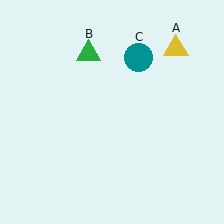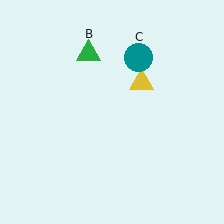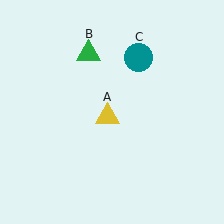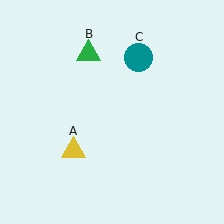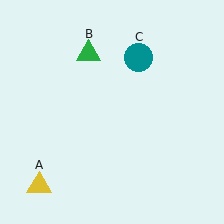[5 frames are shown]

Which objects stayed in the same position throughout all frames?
Green triangle (object B) and teal circle (object C) remained stationary.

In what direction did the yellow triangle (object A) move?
The yellow triangle (object A) moved down and to the left.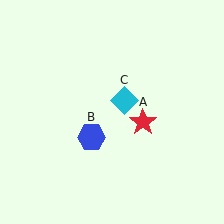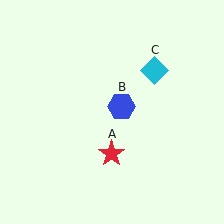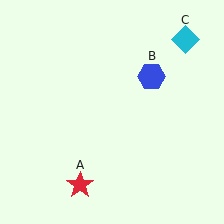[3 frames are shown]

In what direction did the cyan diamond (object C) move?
The cyan diamond (object C) moved up and to the right.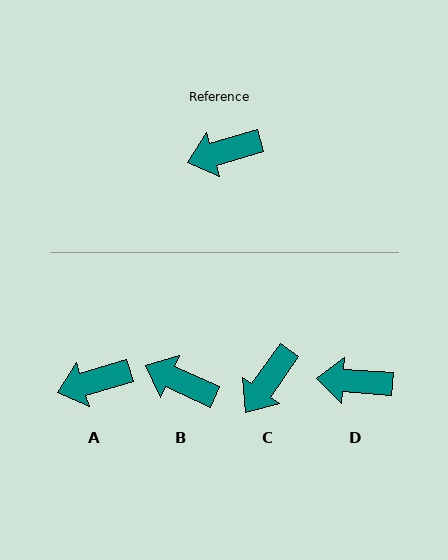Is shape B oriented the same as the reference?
No, it is off by about 41 degrees.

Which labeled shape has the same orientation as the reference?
A.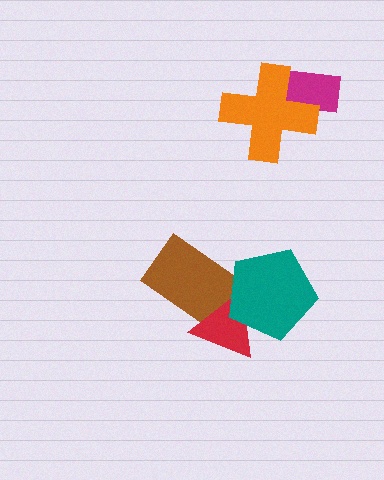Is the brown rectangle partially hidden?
Yes, it is partially covered by another shape.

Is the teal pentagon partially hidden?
No, no other shape covers it.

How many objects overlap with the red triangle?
2 objects overlap with the red triangle.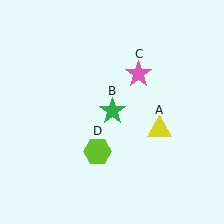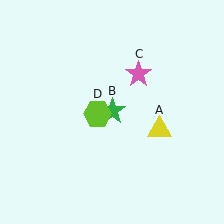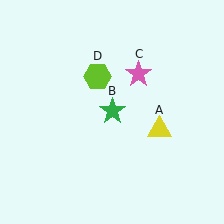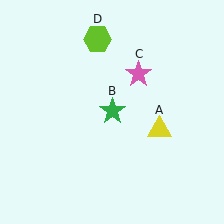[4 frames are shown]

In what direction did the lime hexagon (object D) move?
The lime hexagon (object D) moved up.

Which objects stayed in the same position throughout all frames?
Yellow triangle (object A) and green star (object B) and pink star (object C) remained stationary.